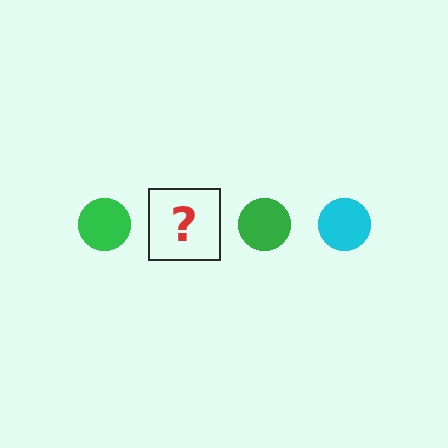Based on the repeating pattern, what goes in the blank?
The blank should be a cyan circle.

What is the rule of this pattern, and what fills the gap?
The rule is that the pattern cycles through green, cyan circles. The gap should be filled with a cyan circle.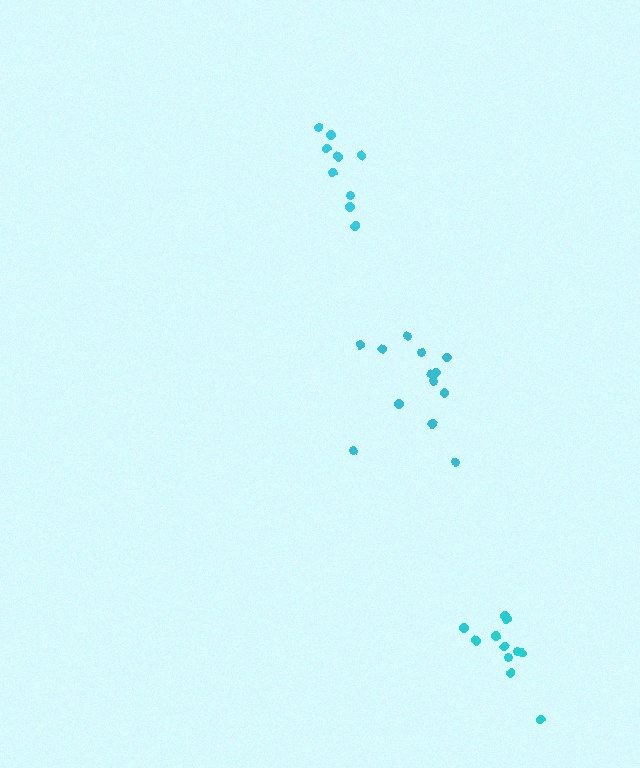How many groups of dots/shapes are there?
There are 3 groups.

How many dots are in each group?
Group 1: 13 dots, Group 2: 11 dots, Group 3: 9 dots (33 total).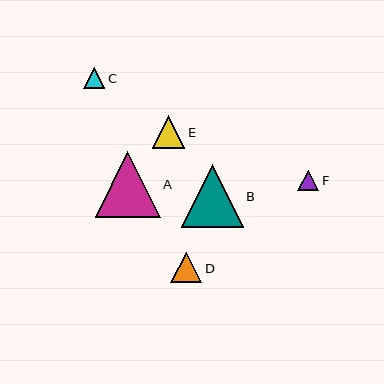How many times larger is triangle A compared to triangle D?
Triangle A is approximately 2.1 times the size of triangle D.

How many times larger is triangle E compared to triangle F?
Triangle E is approximately 1.6 times the size of triangle F.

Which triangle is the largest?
Triangle A is the largest with a size of approximately 65 pixels.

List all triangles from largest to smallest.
From largest to smallest: A, B, E, D, C, F.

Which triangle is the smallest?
Triangle F is the smallest with a size of approximately 21 pixels.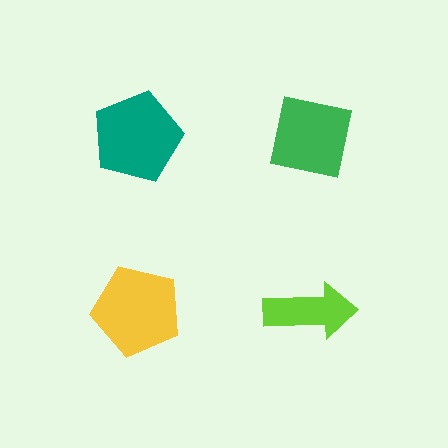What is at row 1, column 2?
A green square.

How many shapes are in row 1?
2 shapes.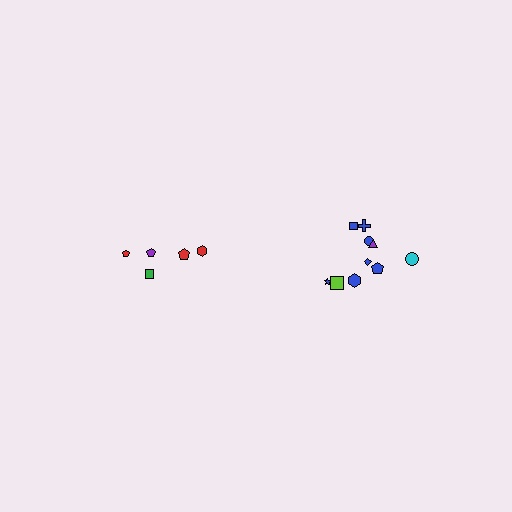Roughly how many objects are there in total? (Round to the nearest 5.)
Roughly 15 objects in total.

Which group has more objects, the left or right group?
The right group.